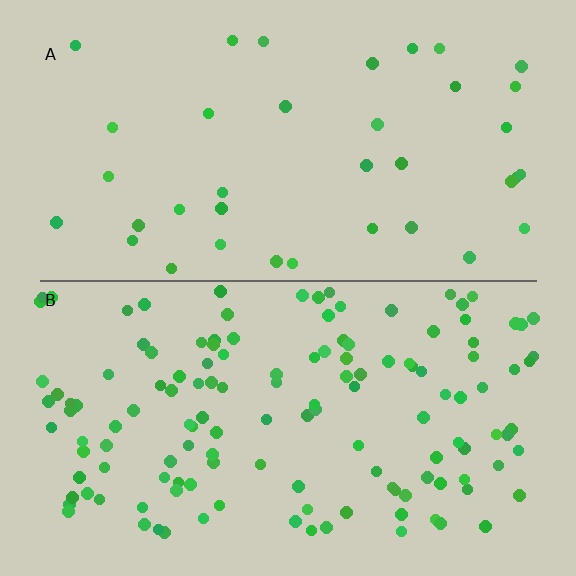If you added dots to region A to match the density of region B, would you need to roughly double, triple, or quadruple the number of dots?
Approximately quadruple.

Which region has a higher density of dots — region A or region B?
B (the bottom).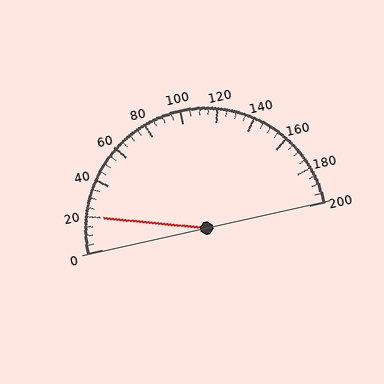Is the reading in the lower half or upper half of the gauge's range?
The reading is in the lower half of the range (0 to 200).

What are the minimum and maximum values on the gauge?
The gauge ranges from 0 to 200.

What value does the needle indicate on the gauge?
The needle indicates approximately 20.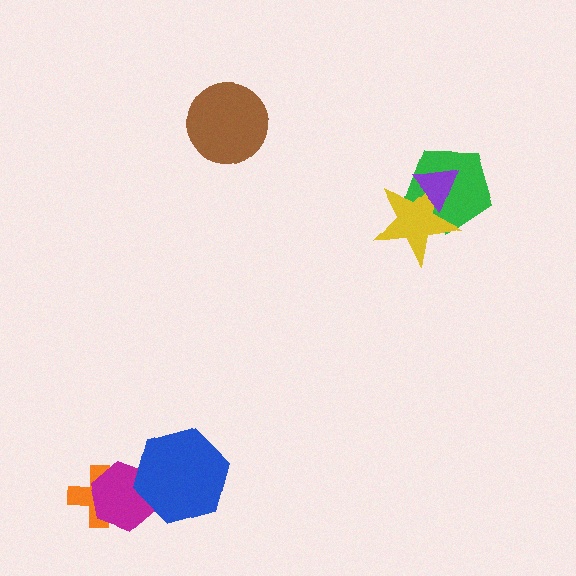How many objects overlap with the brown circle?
0 objects overlap with the brown circle.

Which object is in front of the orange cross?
The magenta hexagon is in front of the orange cross.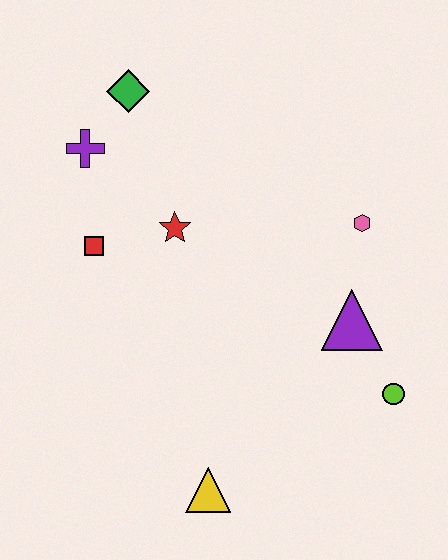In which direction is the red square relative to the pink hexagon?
The red square is to the left of the pink hexagon.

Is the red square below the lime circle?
No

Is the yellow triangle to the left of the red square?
No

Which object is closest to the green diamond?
The purple cross is closest to the green diamond.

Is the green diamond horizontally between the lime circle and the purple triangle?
No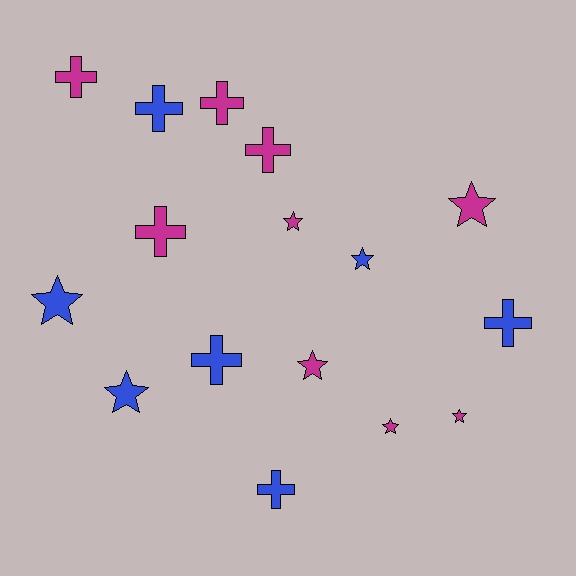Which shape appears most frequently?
Star, with 8 objects.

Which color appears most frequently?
Magenta, with 9 objects.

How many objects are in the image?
There are 16 objects.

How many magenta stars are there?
There are 5 magenta stars.